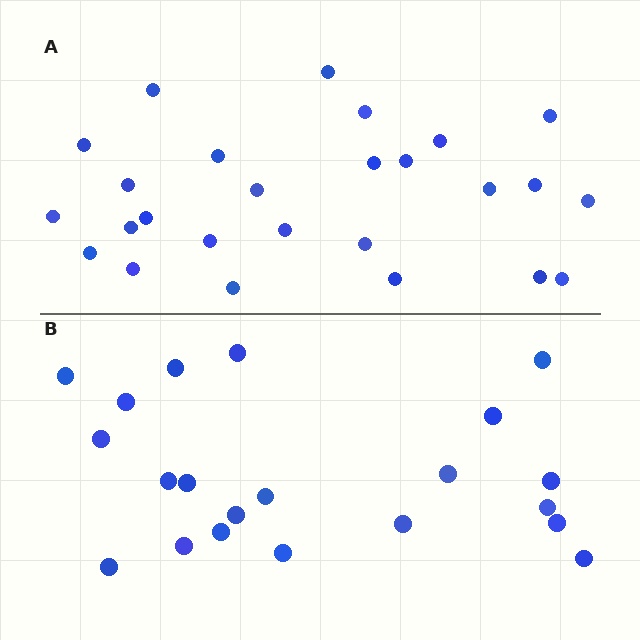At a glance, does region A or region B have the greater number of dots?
Region A (the top region) has more dots.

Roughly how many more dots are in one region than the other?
Region A has about 5 more dots than region B.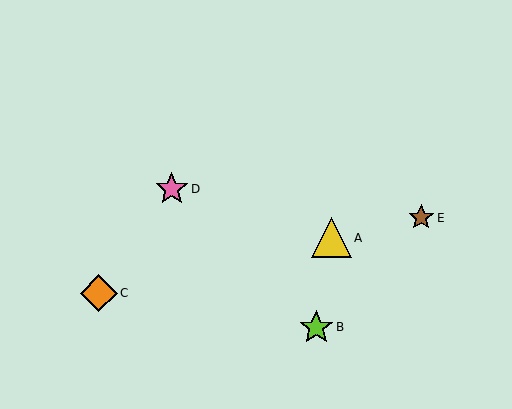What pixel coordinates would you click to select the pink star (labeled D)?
Click at (172, 189) to select the pink star D.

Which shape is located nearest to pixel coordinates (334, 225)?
The yellow triangle (labeled A) at (331, 238) is nearest to that location.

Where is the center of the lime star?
The center of the lime star is at (316, 327).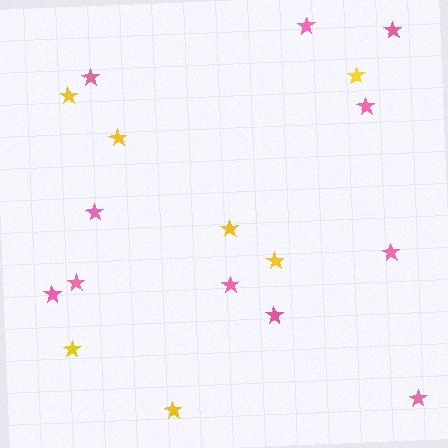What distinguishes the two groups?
There are 2 groups: one group of yellow stars (7) and one group of pink stars (11).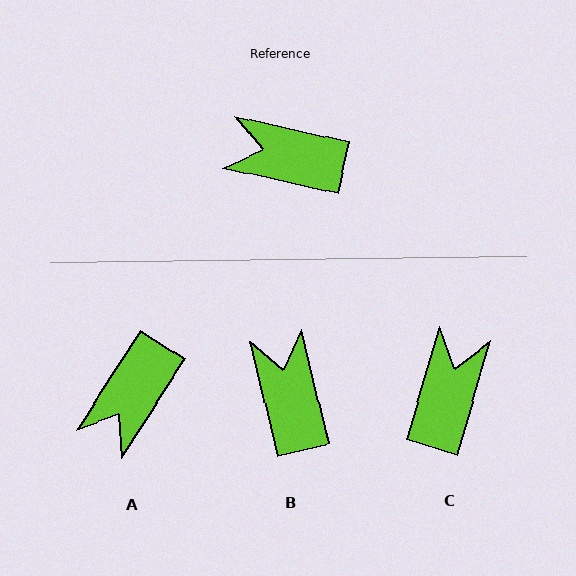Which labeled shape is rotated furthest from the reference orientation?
C, about 93 degrees away.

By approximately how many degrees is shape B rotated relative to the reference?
Approximately 64 degrees clockwise.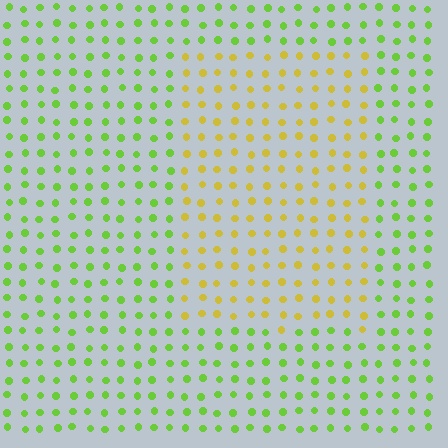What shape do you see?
I see a rectangle.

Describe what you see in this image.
The image is filled with small lime elements in a uniform arrangement. A rectangle-shaped region is visible where the elements are tinted to a slightly different hue, forming a subtle color boundary.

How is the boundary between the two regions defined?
The boundary is defined purely by a slight shift in hue (about 46 degrees). Spacing, size, and orientation are identical on both sides.